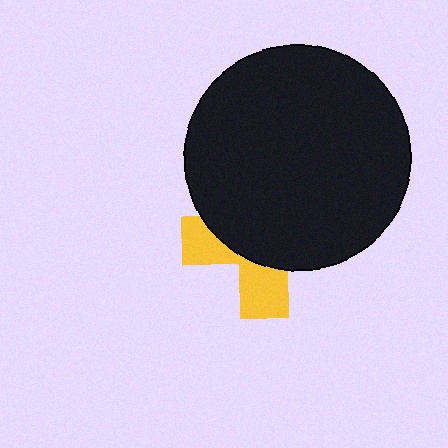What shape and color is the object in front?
The object in front is a black circle.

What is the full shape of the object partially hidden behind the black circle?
The partially hidden object is a yellow cross.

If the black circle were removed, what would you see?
You would see the complete yellow cross.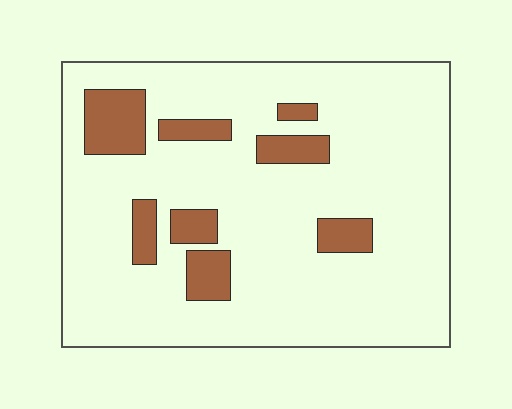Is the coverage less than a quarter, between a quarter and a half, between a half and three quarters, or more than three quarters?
Less than a quarter.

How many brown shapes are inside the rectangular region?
8.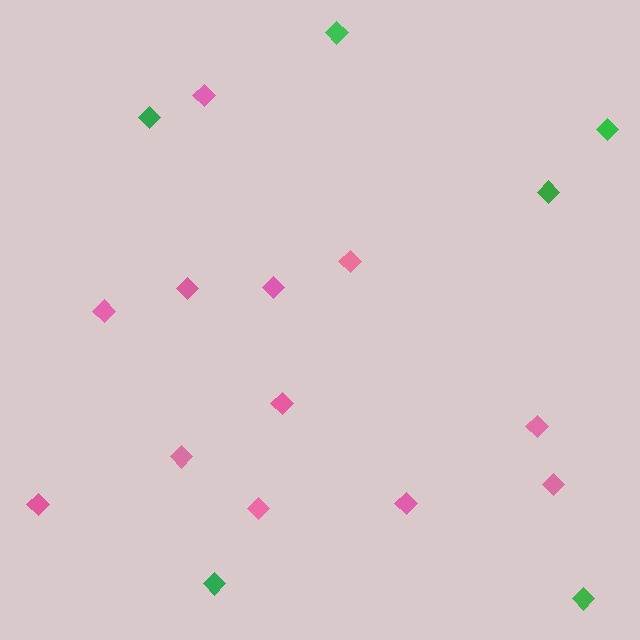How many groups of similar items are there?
There are 2 groups: one group of pink diamonds (12) and one group of green diamonds (6).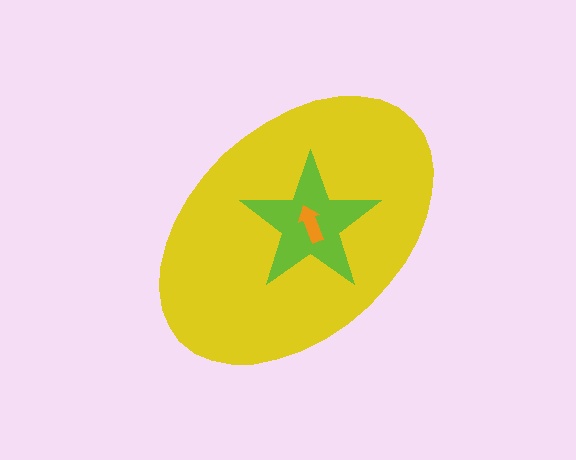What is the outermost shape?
The yellow ellipse.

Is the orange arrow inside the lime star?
Yes.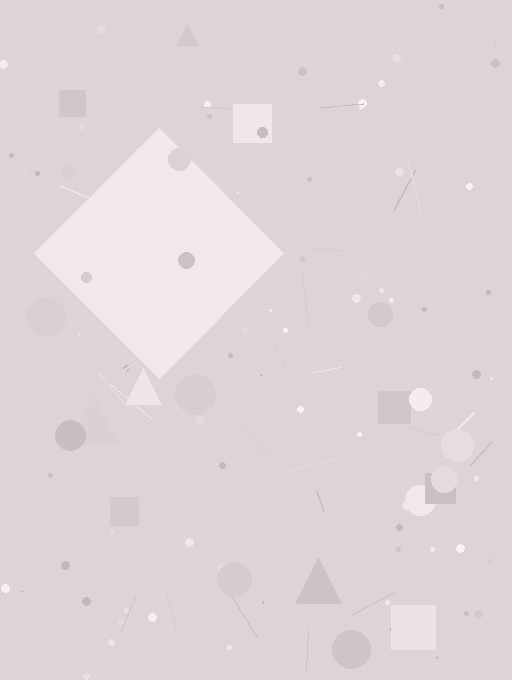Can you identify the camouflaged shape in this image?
The camouflaged shape is a diamond.